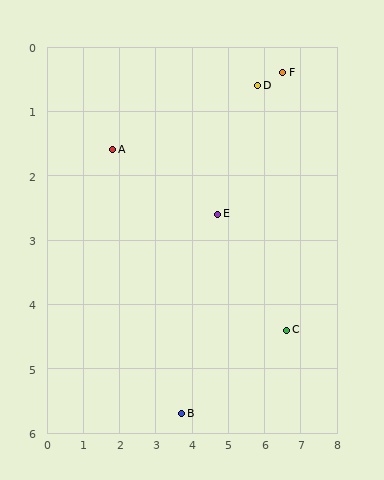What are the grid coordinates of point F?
Point F is at approximately (6.5, 0.4).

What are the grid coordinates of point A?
Point A is at approximately (1.8, 1.6).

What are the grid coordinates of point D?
Point D is at approximately (5.8, 0.6).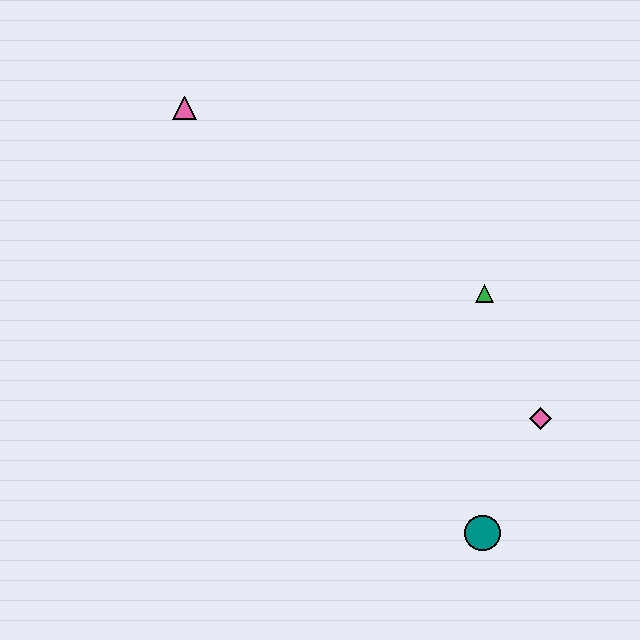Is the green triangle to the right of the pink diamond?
No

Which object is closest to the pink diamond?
The teal circle is closest to the pink diamond.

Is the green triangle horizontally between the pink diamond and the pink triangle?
Yes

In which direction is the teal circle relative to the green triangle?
The teal circle is below the green triangle.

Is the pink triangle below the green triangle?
No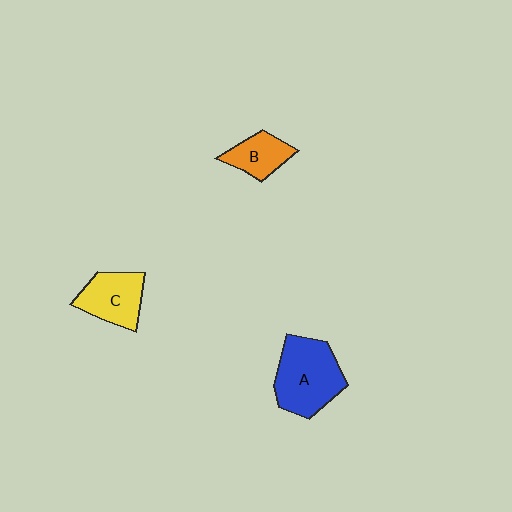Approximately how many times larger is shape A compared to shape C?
Approximately 1.5 times.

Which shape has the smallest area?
Shape B (orange).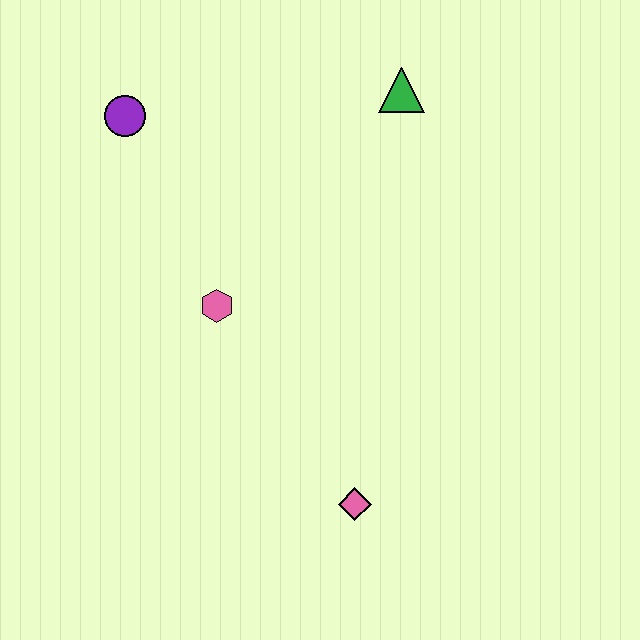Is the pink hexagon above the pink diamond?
Yes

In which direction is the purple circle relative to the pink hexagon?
The purple circle is above the pink hexagon.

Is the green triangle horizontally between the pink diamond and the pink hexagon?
No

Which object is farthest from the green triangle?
The pink diamond is farthest from the green triangle.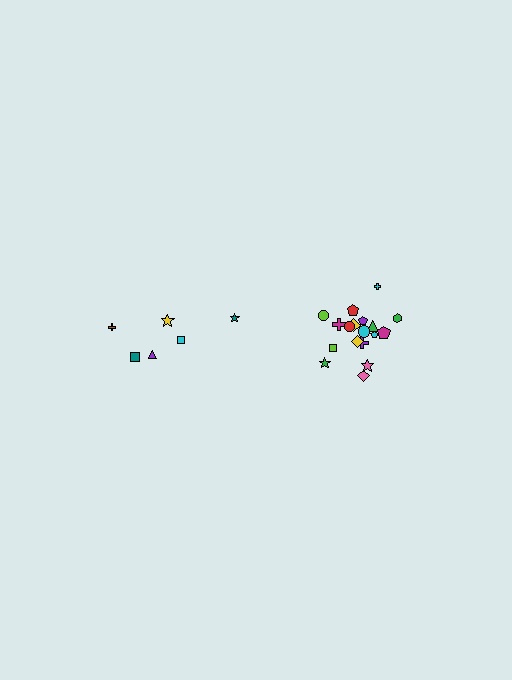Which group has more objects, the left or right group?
The right group.